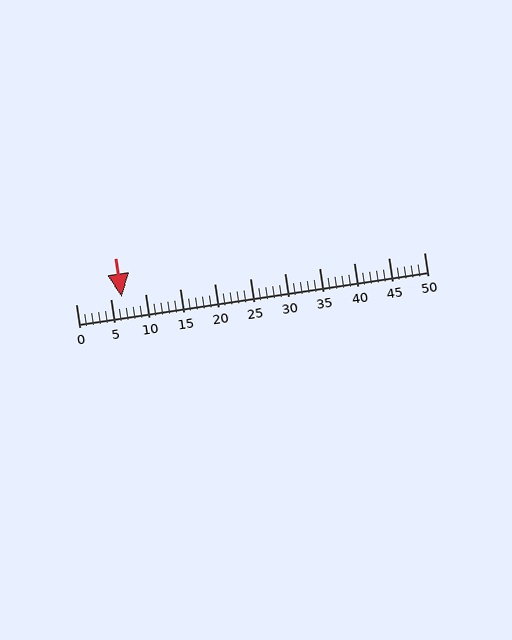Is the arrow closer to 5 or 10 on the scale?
The arrow is closer to 5.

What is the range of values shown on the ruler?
The ruler shows values from 0 to 50.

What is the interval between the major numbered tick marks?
The major tick marks are spaced 5 units apart.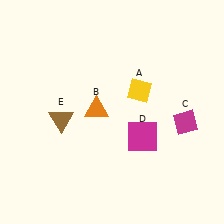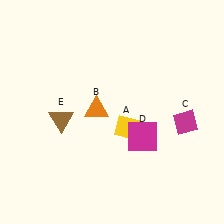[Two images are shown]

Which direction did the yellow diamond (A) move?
The yellow diamond (A) moved down.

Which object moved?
The yellow diamond (A) moved down.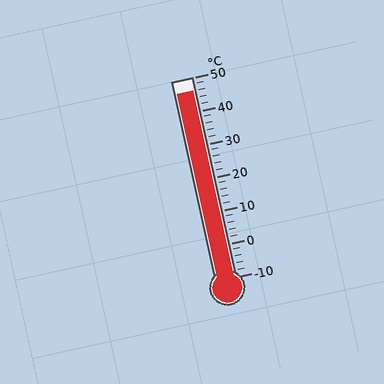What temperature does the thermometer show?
The thermometer shows approximately 46°C.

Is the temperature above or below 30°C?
The temperature is above 30°C.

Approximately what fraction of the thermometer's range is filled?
The thermometer is filled to approximately 95% of its range.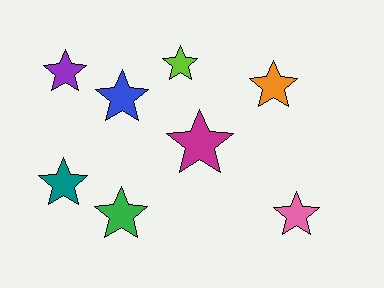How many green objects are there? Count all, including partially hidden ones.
There is 1 green object.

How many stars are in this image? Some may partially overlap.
There are 8 stars.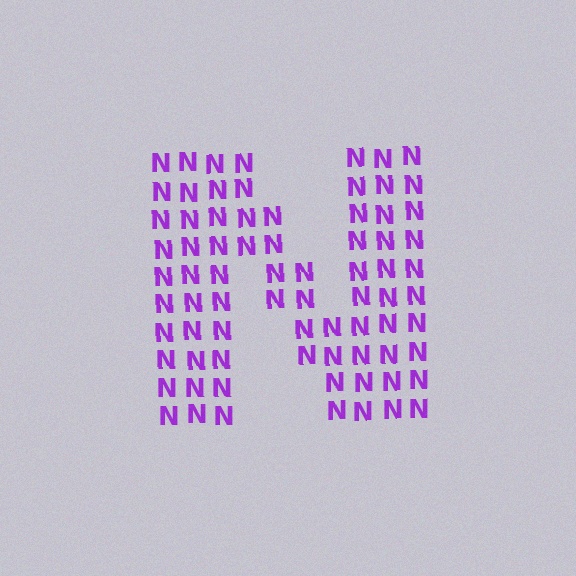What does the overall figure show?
The overall figure shows the letter N.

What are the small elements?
The small elements are letter N's.